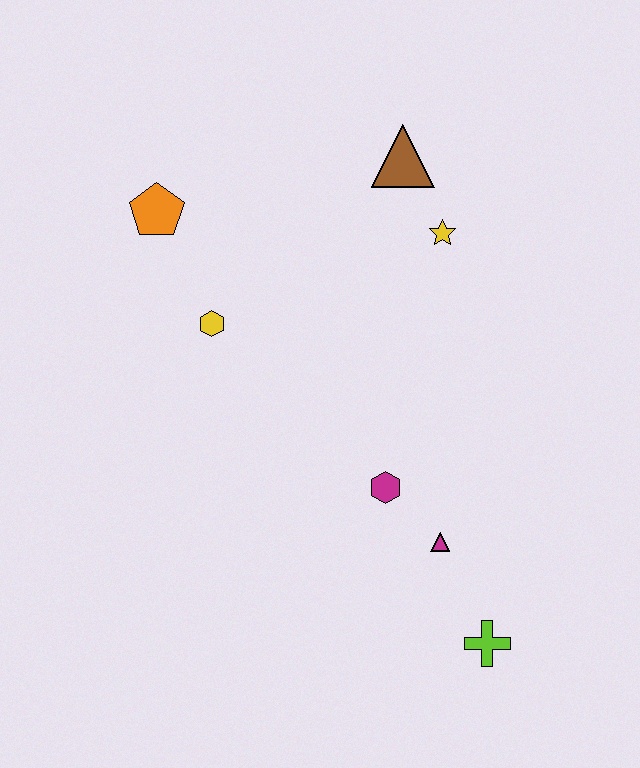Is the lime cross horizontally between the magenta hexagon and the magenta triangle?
No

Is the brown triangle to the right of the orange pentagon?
Yes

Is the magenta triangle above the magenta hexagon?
No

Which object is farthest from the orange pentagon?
The lime cross is farthest from the orange pentagon.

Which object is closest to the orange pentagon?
The yellow hexagon is closest to the orange pentagon.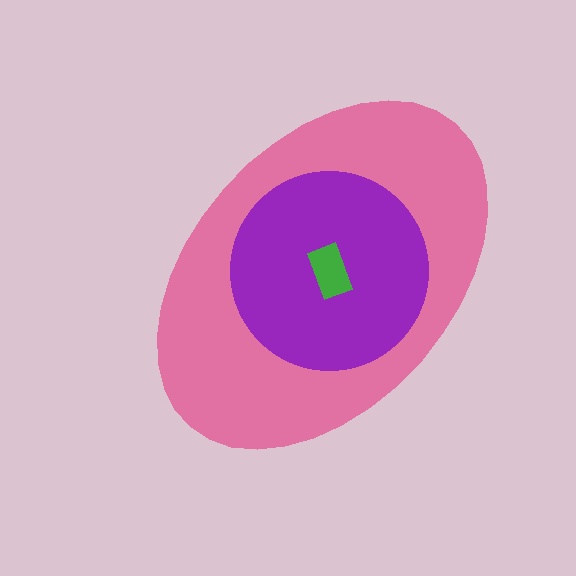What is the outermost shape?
The pink ellipse.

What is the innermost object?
The green rectangle.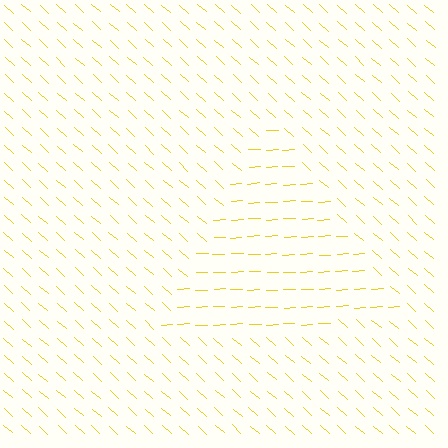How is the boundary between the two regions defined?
The boundary is defined purely by a change in line orientation (approximately 45 degrees difference). All lines are the same color and thickness.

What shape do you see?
I see a triangle.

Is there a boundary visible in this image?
Yes, there is a texture boundary formed by a change in line orientation.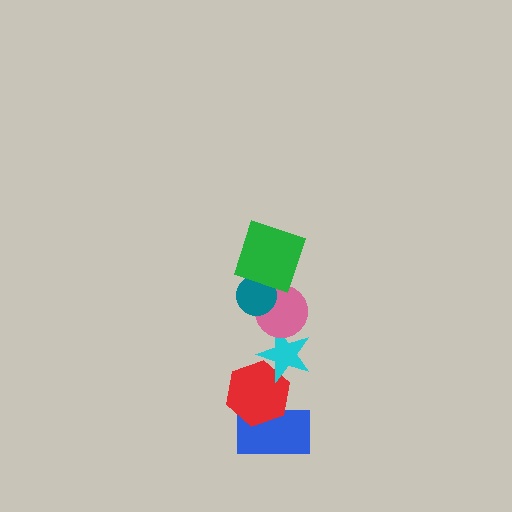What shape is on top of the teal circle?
The green square is on top of the teal circle.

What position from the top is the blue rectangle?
The blue rectangle is 6th from the top.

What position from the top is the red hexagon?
The red hexagon is 5th from the top.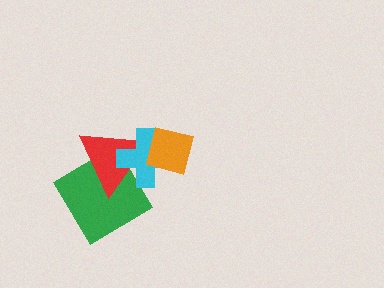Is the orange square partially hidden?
No, no other shape covers it.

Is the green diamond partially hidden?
Yes, it is partially covered by another shape.